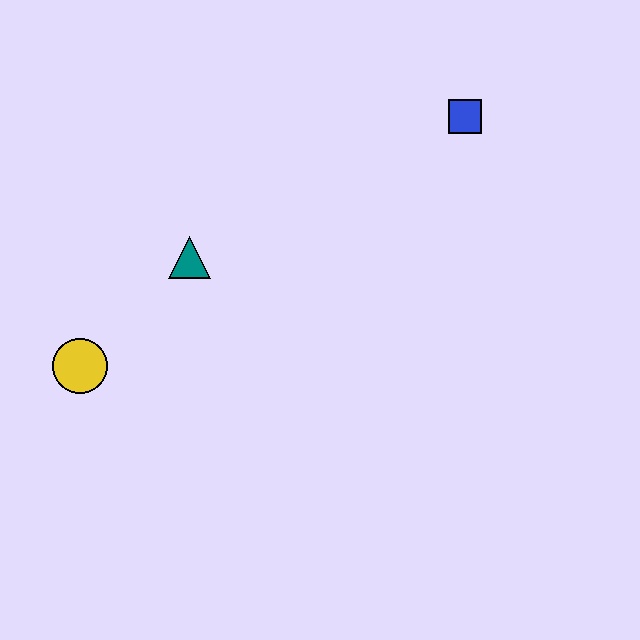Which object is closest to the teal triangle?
The yellow circle is closest to the teal triangle.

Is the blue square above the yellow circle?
Yes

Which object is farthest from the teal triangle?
The blue square is farthest from the teal triangle.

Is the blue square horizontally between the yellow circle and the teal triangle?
No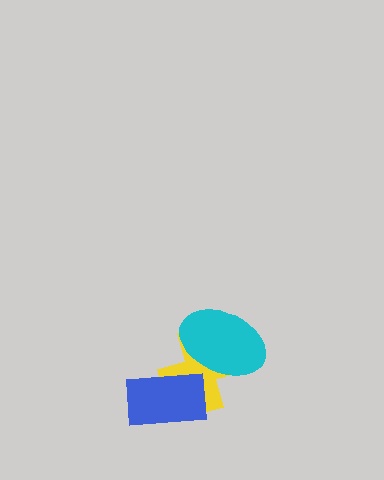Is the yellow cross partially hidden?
Yes, it is partially covered by another shape.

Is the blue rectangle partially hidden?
No, no other shape covers it.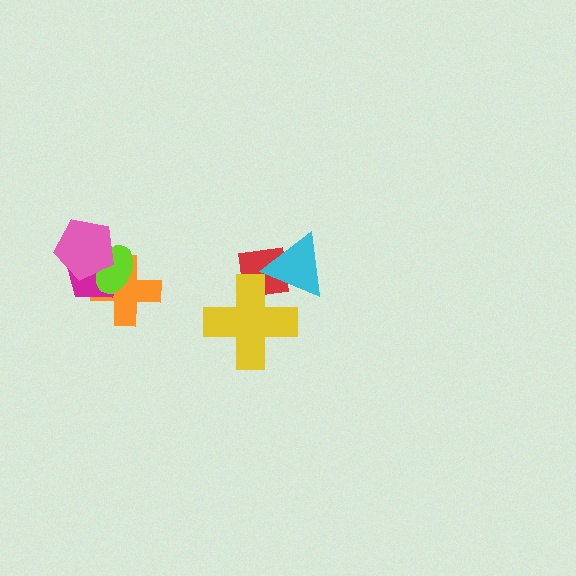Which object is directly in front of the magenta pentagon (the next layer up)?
The lime ellipse is directly in front of the magenta pentagon.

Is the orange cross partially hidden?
Yes, it is partially covered by another shape.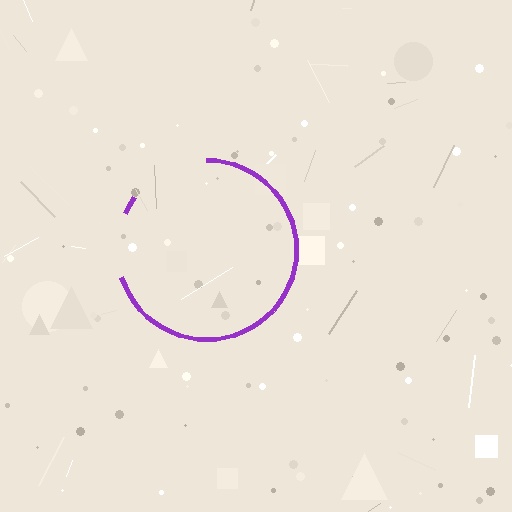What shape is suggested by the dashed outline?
The dashed outline suggests a circle.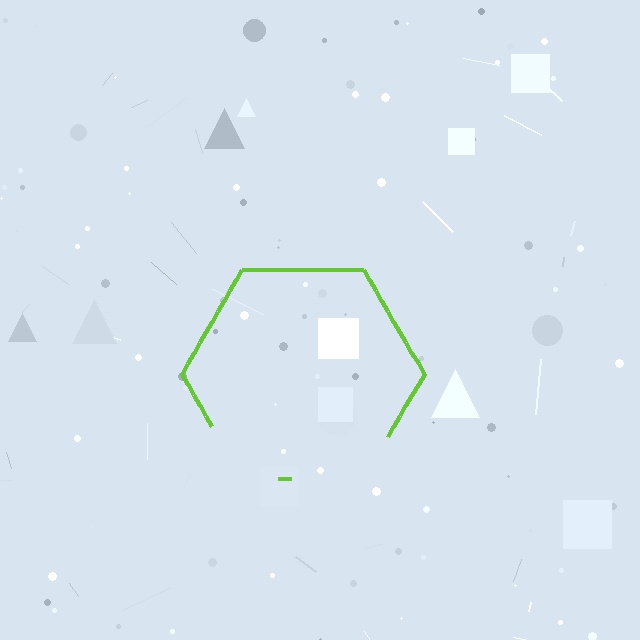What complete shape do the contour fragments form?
The contour fragments form a hexagon.